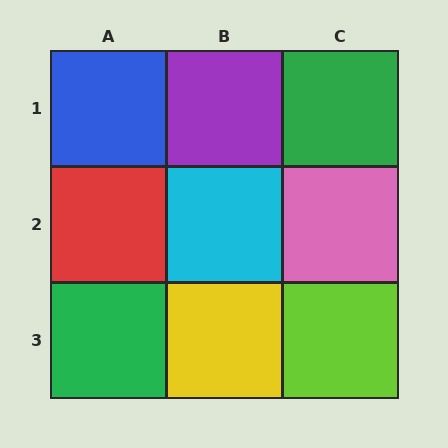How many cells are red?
1 cell is red.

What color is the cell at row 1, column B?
Purple.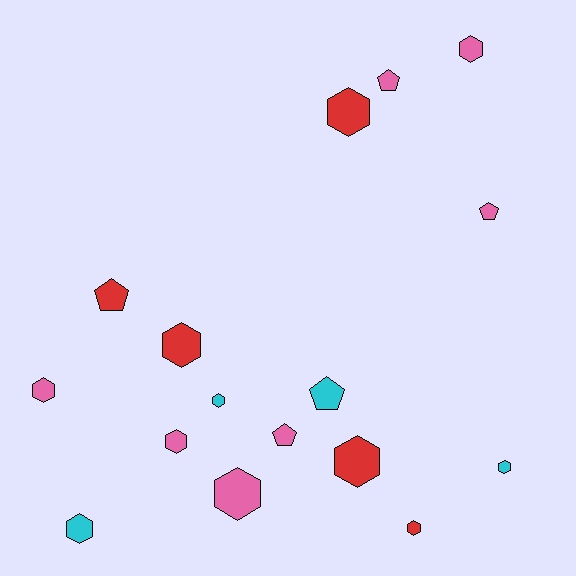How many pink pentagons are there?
There are 3 pink pentagons.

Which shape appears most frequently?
Hexagon, with 11 objects.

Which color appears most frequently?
Pink, with 7 objects.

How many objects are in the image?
There are 16 objects.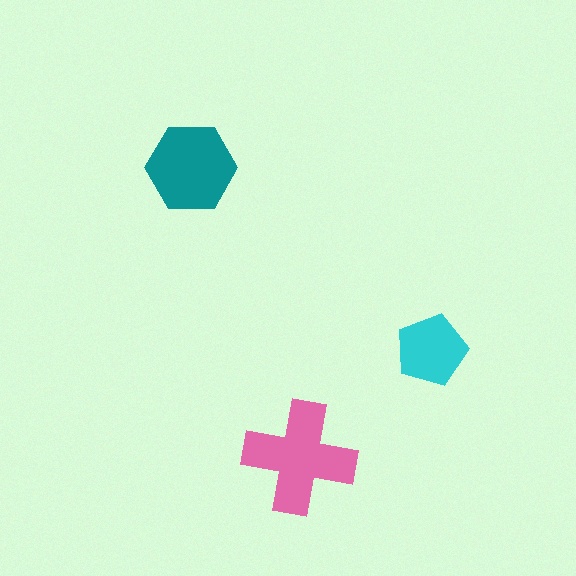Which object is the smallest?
The cyan pentagon.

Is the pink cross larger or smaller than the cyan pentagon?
Larger.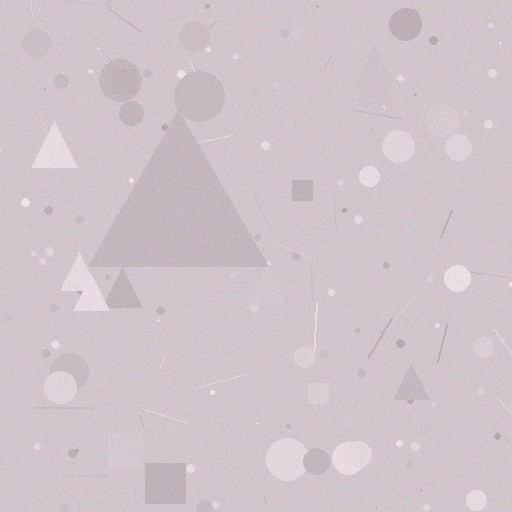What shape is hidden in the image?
A triangle is hidden in the image.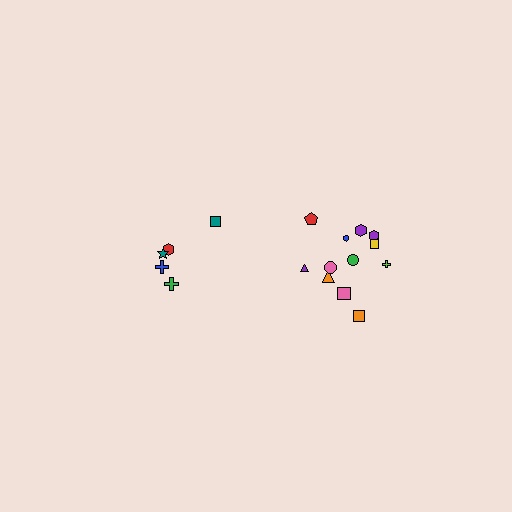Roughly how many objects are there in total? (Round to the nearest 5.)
Roughly 15 objects in total.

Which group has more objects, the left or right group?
The right group.